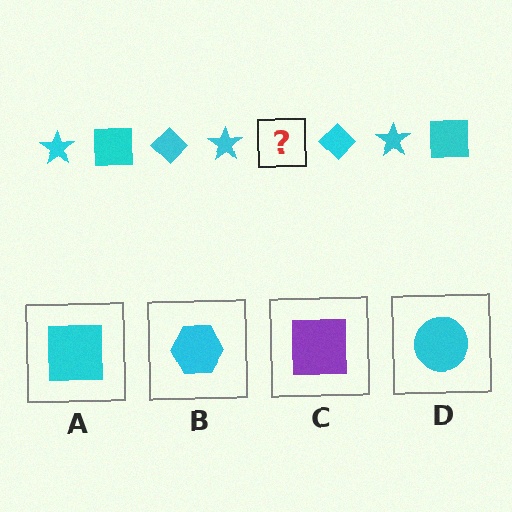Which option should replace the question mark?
Option A.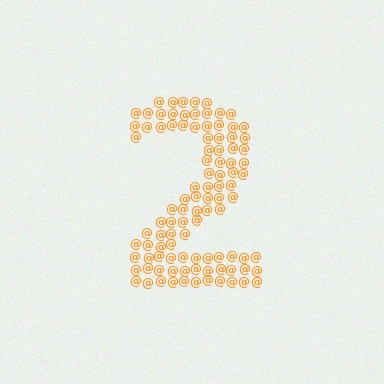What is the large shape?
The large shape is the digit 2.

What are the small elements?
The small elements are at signs.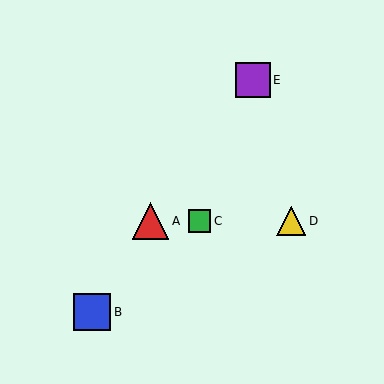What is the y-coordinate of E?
Object E is at y≈80.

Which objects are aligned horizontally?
Objects A, C, D are aligned horizontally.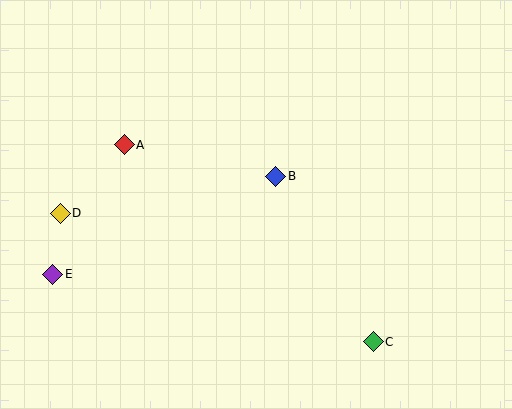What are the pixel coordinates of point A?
Point A is at (124, 145).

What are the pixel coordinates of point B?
Point B is at (276, 176).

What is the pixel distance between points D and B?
The distance between D and B is 219 pixels.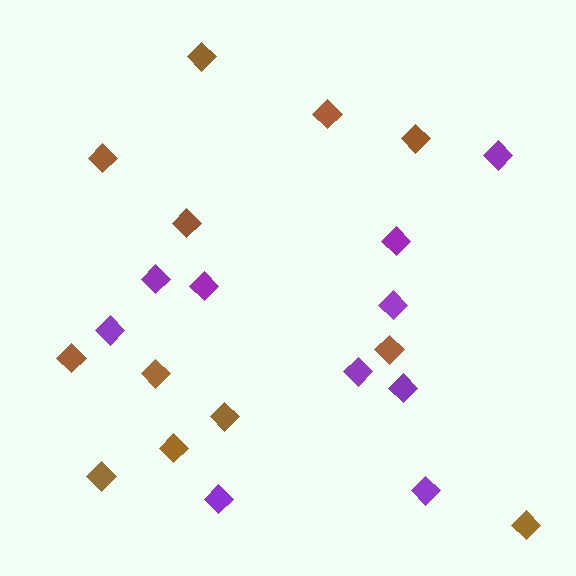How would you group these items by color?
There are 2 groups: one group of brown diamonds (12) and one group of purple diamonds (10).